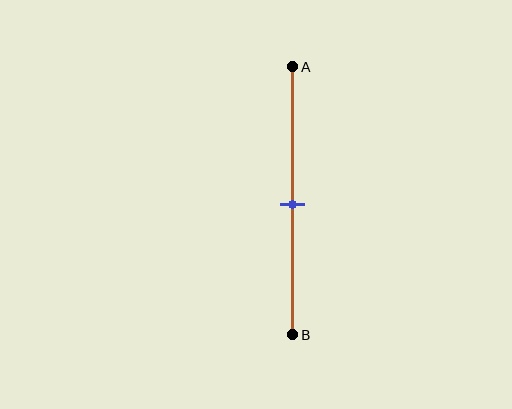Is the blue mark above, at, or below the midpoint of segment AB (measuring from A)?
The blue mark is approximately at the midpoint of segment AB.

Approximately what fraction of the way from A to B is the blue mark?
The blue mark is approximately 50% of the way from A to B.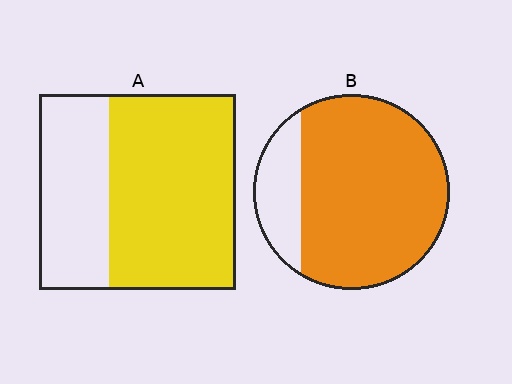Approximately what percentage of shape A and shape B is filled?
A is approximately 65% and B is approximately 80%.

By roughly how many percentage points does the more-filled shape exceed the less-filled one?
By roughly 15 percentage points (B over A).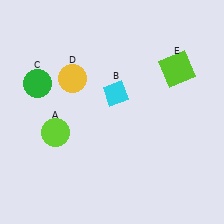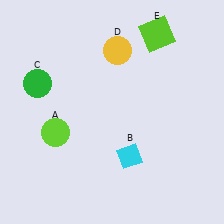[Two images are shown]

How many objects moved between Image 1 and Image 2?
3 objects moved between the two images.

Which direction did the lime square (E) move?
The lime square (E) moved up.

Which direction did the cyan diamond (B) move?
The cyan diamond (B) moved down.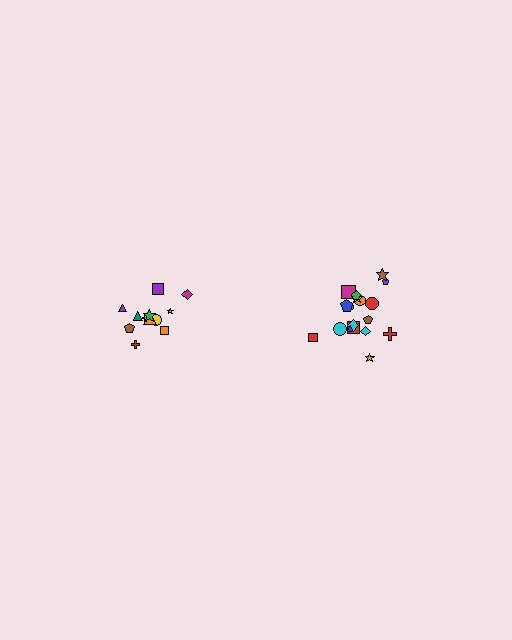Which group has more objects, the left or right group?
The right group.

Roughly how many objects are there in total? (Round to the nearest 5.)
Roughly 30 objects in total.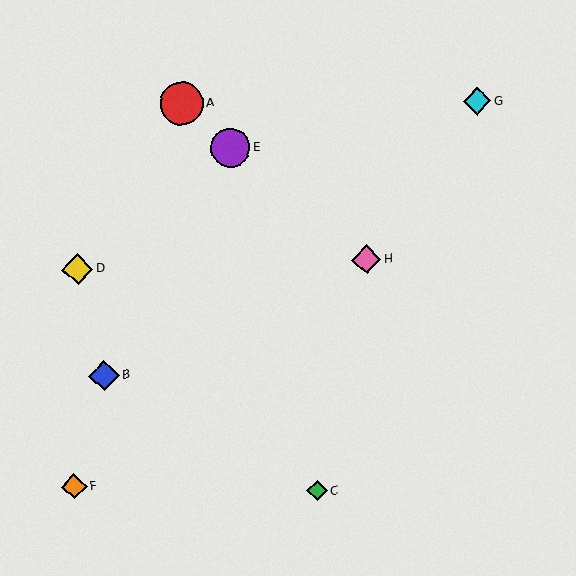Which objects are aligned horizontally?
Objects D, H are aligned horizontally.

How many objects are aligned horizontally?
2 objects (D, H) are aligned horizontally.